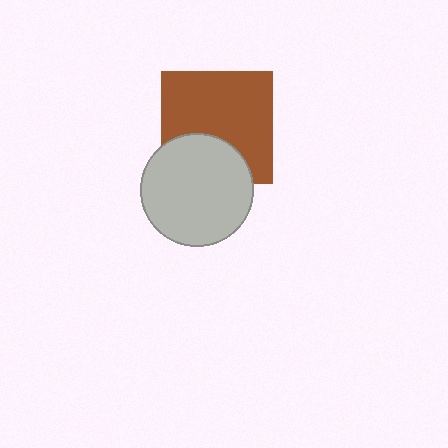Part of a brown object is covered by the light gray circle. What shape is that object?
It is a square.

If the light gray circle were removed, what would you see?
You would see the complete brown square.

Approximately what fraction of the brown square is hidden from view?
Roughly 30% of the brown square is hidden behind the light gray circle.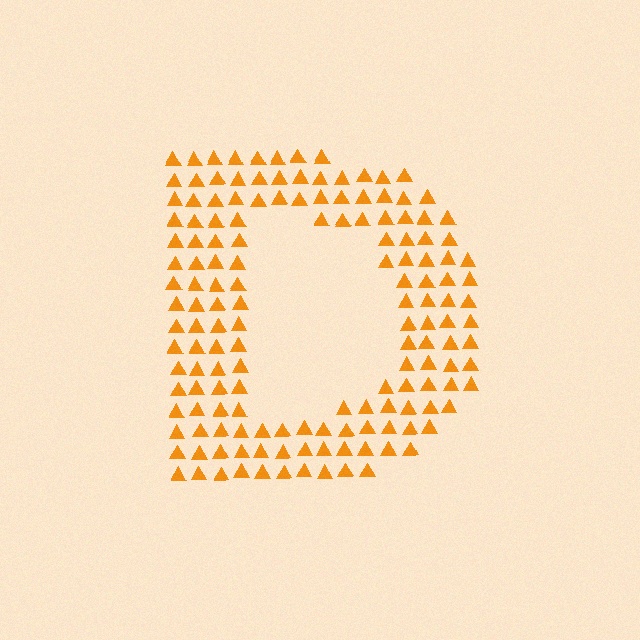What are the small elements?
The small elements are triangles.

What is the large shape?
The large shape is the letter D.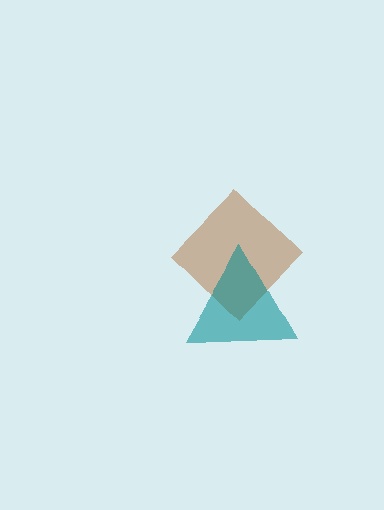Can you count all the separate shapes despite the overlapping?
Yes, there are 2 separate shapes.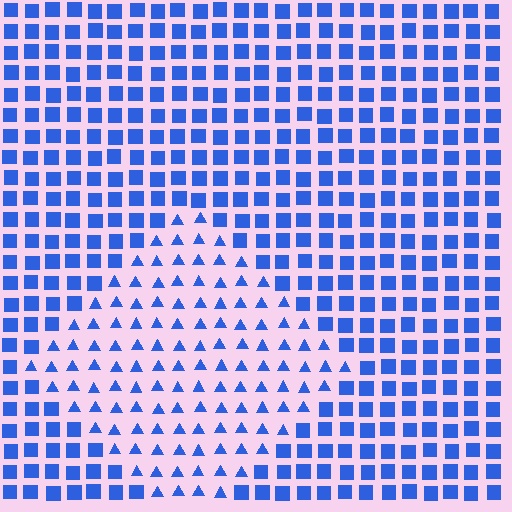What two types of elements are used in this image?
The image uses triangles inside the diamond region and squares outside it.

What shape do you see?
I see a diamond.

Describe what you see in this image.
The image is filled with small blue elements arranged in a uniform grid. A diamond-shaped region contains triangles, while the surrounding area contains squares. The boundary is defined purely by the change in element shape.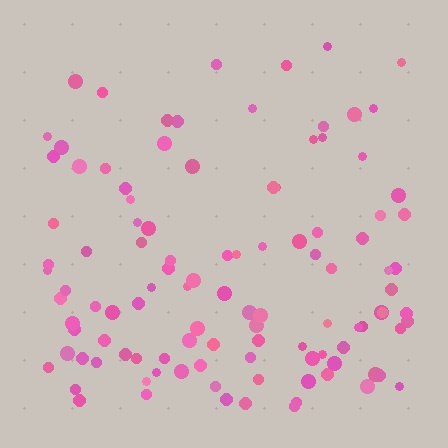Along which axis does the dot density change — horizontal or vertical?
Vertical.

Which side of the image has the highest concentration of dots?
The bottom.